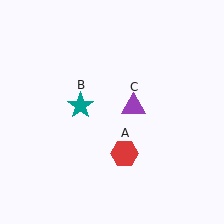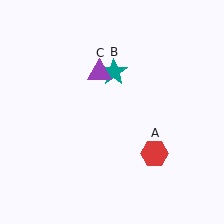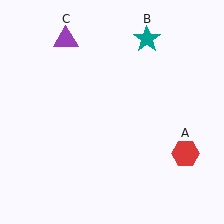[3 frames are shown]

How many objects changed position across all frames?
3 objects changed position: red hexagon (object A), teal star (object B), purple triangle (object C).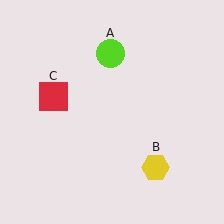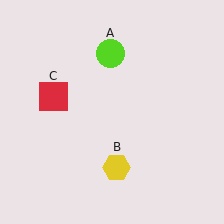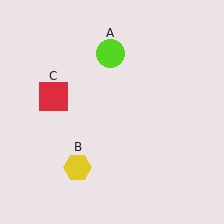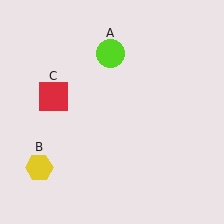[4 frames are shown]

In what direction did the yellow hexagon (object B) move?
The yellow hexagon (object B) moved left.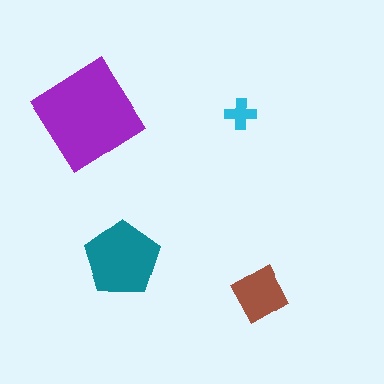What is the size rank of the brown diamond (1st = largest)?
3rd.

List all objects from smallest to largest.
The cyan cross, the brown diamond, the teal pentagon, the purple diamond.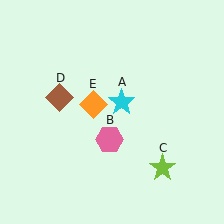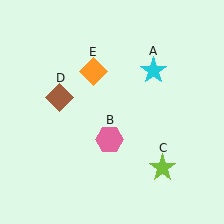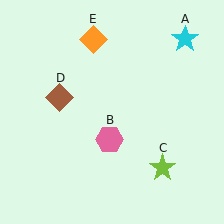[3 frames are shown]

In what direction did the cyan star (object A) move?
The cyan star (object A) moved up and to the right.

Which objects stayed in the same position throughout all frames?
Pink hexagon (object B) and lime star (object C) and brown diamond (object D) remained stationary.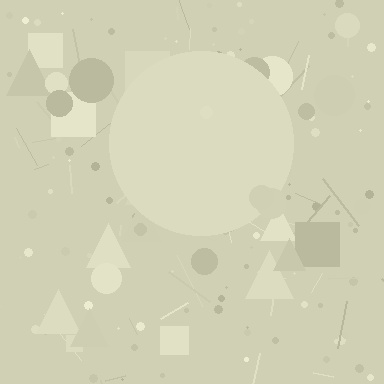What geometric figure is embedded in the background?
A circle is embedded in the background.